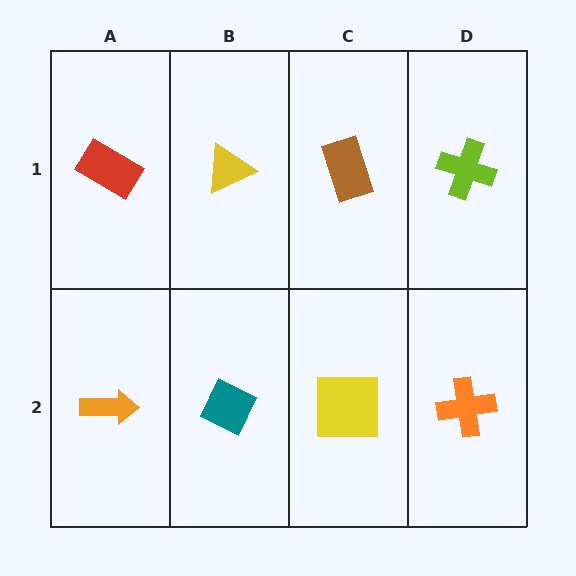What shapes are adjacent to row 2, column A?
A red rectangle (row 1, column A), a teal diamond (row 2, column B).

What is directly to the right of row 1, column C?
A lime cross.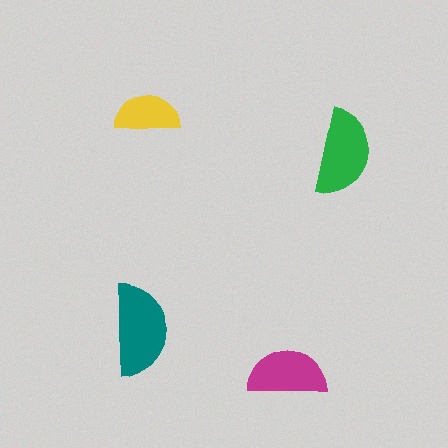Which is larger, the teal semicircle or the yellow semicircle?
The teal one.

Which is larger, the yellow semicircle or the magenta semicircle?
The magenta one.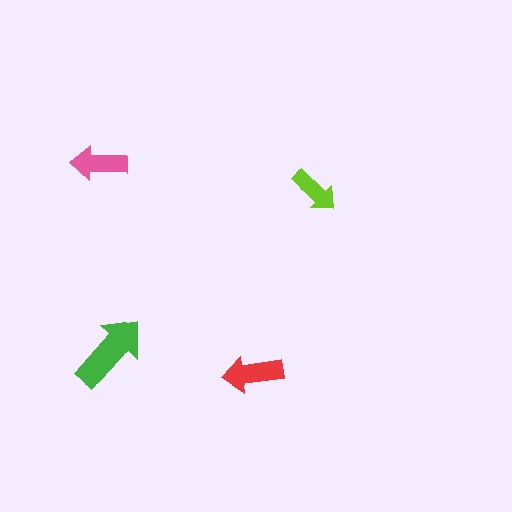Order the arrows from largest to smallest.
the green one, the red one, the pink one, the lime one.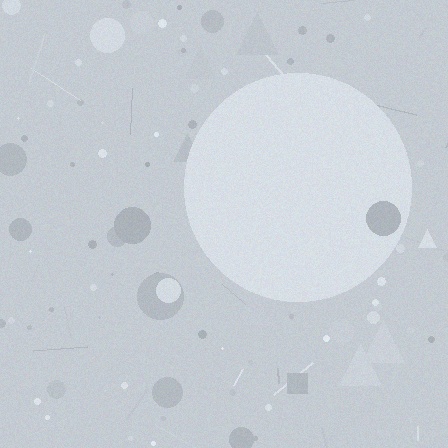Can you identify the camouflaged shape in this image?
The camouflaged shape is a circle.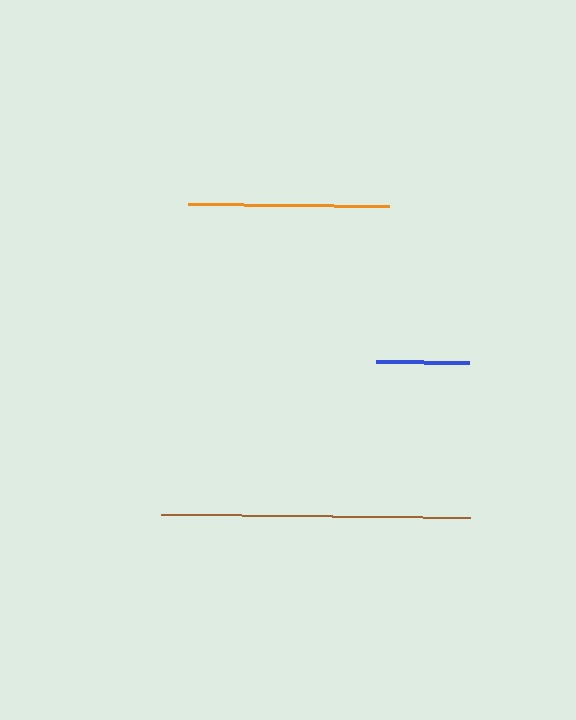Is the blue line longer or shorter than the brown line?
The brown line is longer than the blue line.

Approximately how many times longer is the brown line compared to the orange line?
The brown line is approximately 1.5 times the length of the orange line.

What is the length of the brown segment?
The brown segment is approximately 309 pixels long.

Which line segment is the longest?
The brown line is the longest at approximately 309 pixels.